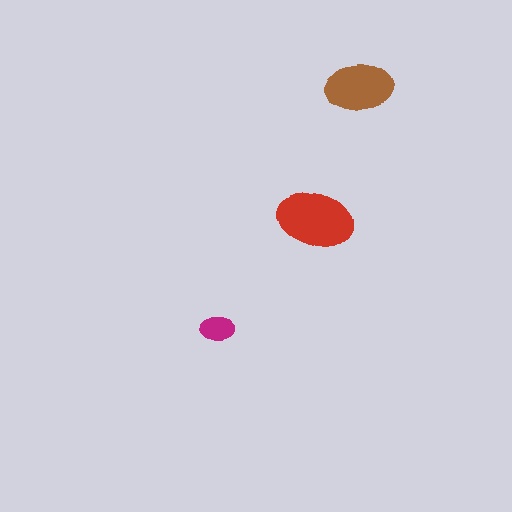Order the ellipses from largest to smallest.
the red one, the brown one, the magenta one.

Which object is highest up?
The brown ellipse is topmost.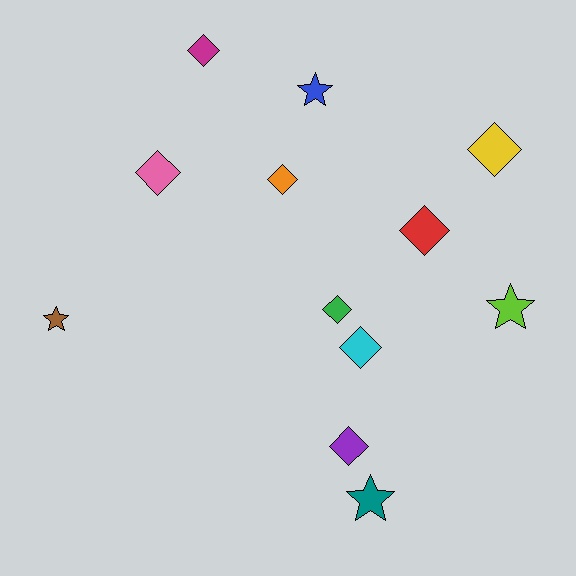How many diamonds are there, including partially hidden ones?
There are 8 diamonds.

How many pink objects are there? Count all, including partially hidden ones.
There is 1 pink object.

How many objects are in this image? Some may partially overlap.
There are 12 objects.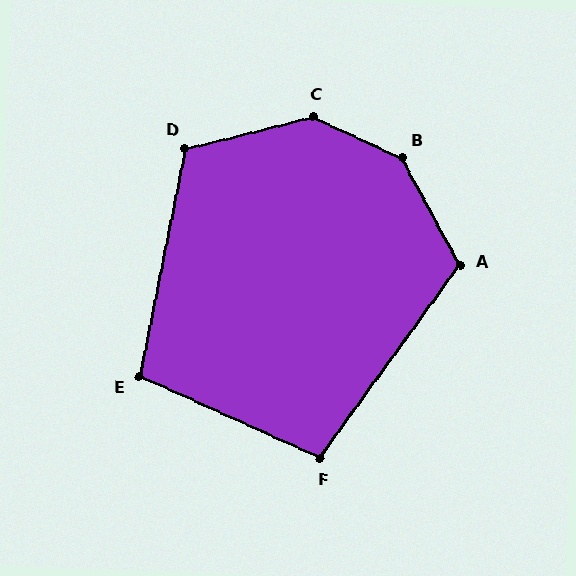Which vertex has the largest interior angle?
B, at approximately 143 degrees.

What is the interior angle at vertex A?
Approximately 116 degrees (obtuse).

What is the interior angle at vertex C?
Approximately 141 degrees (obtuse).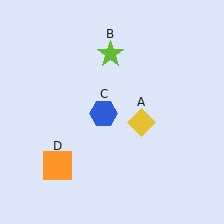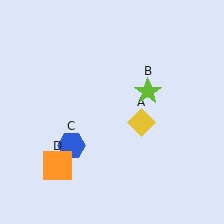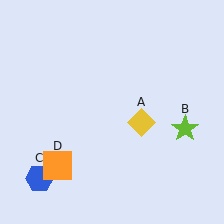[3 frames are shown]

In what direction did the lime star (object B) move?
The lime star (object B) moved down and to the right.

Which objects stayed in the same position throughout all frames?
Yellow diamond (object A) and orange square (object D) remained stationary.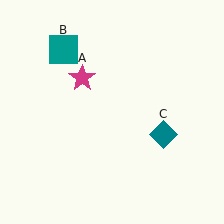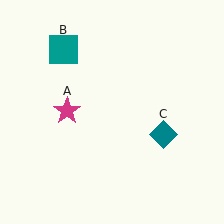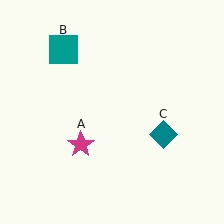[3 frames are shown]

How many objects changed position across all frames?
1 object changed position: magenta star (object A).